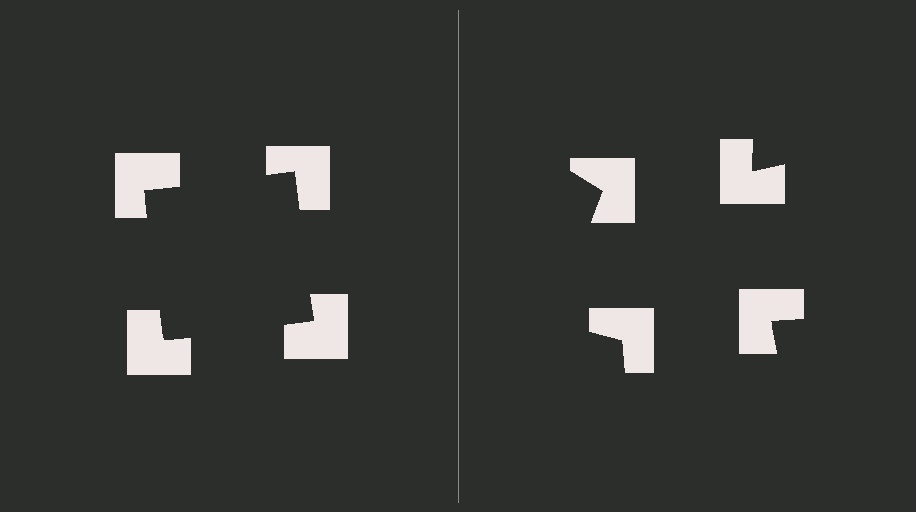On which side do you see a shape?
An illusory square appears on the left side. On the right side the wedge cuts are rotated, so no coherent shape forms.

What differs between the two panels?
The notched squares are positioned identically on both sides; only the wedge orientations differ. On the left they align to a square; on the right they are misaligned.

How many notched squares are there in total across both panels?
8 — 4 on each side.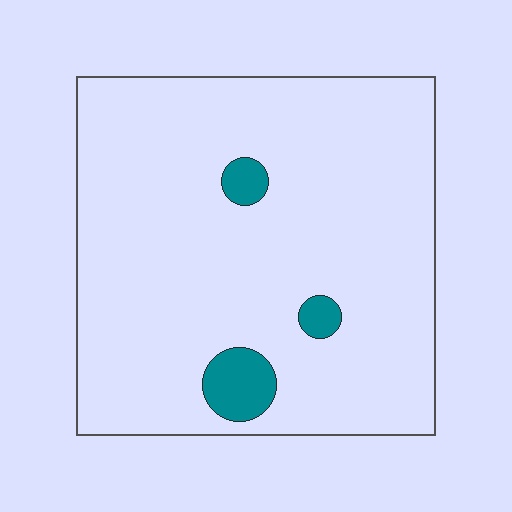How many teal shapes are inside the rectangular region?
3.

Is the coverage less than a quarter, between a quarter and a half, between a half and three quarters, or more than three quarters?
Less than a quarter.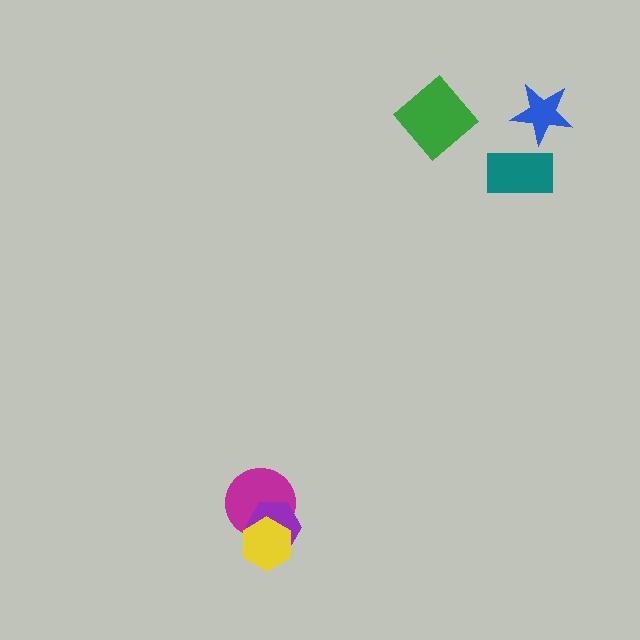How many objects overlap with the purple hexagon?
2 objects overlap with the purple hexagon.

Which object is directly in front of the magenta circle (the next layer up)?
The purple hexagon is directly in front of the magenta circle.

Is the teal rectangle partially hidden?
No, no other shape covers it.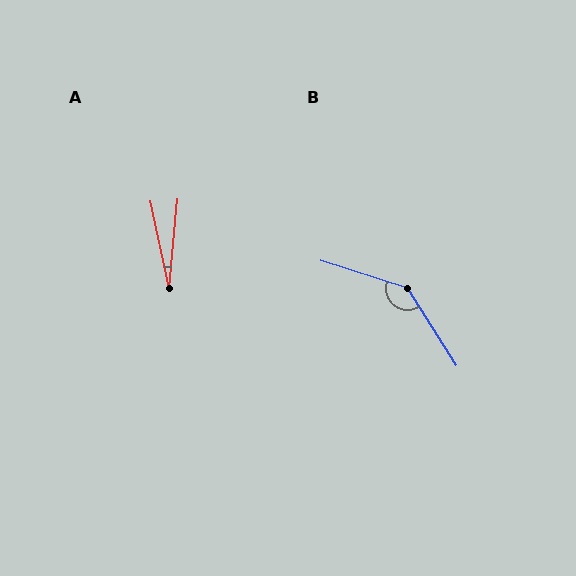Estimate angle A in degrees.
Approximately 18 degrees.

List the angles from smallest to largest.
A (18°), B (141°).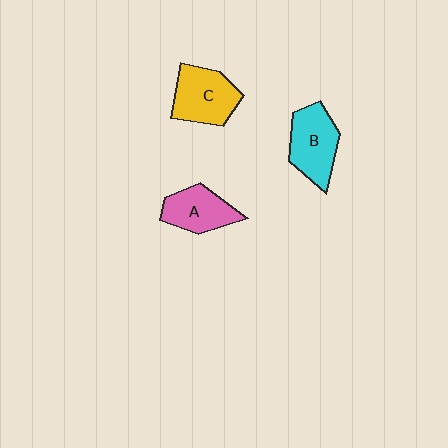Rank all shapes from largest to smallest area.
From largest to smallest: C (yellow), B (cyan), A (pink).